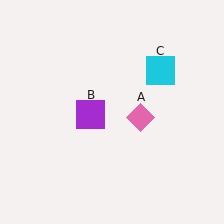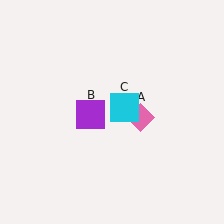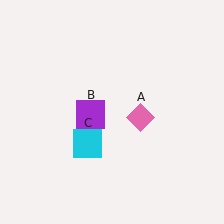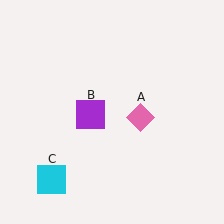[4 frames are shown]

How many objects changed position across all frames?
1 object changed position: cyan square (object C).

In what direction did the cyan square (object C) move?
The cyan square (object C) moved down and to the left.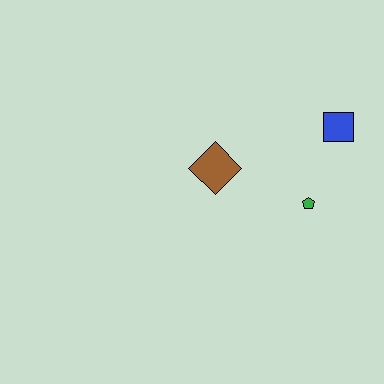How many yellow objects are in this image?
There are no yellow objects.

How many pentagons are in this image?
There is 1 pentagon.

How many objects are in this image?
There are 3 objects.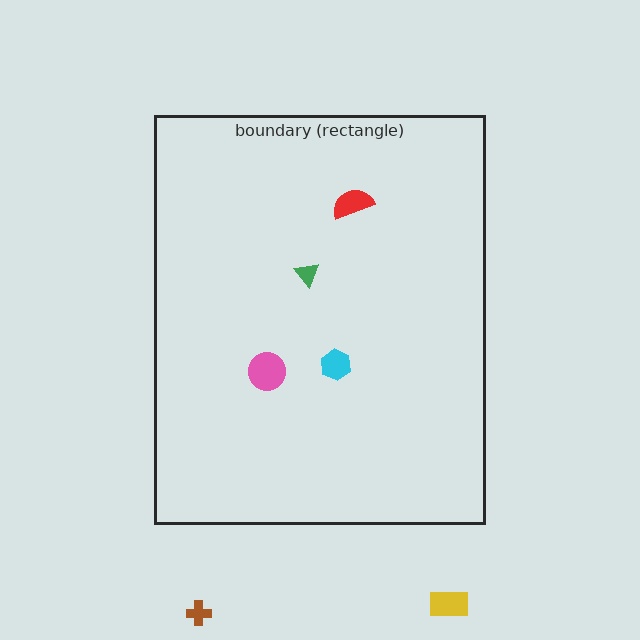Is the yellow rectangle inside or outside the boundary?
Outside.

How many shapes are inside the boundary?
4 inside, 2 outside.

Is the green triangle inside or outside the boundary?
Inside.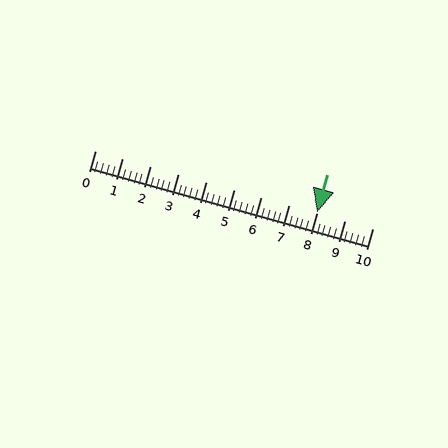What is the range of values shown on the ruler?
The ruler shows values from 0 to 10.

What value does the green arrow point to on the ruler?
The green arrow points to approximately 8.0.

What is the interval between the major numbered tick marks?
The major tick marks are spaced 1 units apart.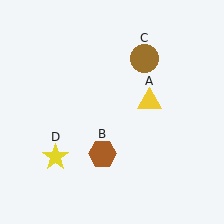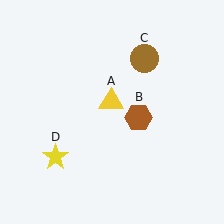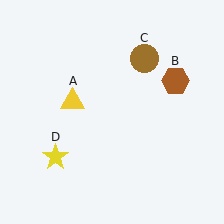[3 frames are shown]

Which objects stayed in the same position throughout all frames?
Brown circle (object C) and yellow star (object D) remained stationary.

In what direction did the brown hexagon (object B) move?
The brown hexagon (object B) moved up and to the right.